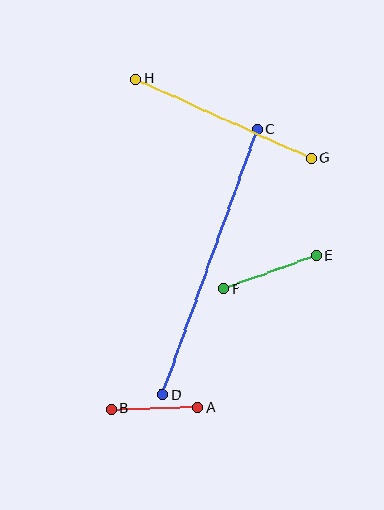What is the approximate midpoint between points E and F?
The midpoint is at approximately (270, 272) pixels.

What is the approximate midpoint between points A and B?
The midpoint is at approximately (155, 408) pixels.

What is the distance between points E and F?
The distance is approximately 98 pixels.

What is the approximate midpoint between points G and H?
The midpoint is at approximately (223, 119) pixels.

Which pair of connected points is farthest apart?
Points C and D are farthest apart.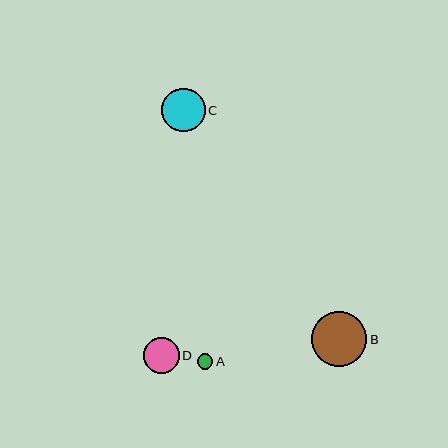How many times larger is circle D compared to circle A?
Circle D is approximately 2.3 times the size of circle A.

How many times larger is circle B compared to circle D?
Circle B is approximately 1.6 times the size of circle D.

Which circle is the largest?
Circle B is the largest with a size of approximately 56 pixels.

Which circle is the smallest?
Circle A is the smallest with a size of approximately 15 pixels.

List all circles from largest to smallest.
From largest to smallest: B, C, D, A.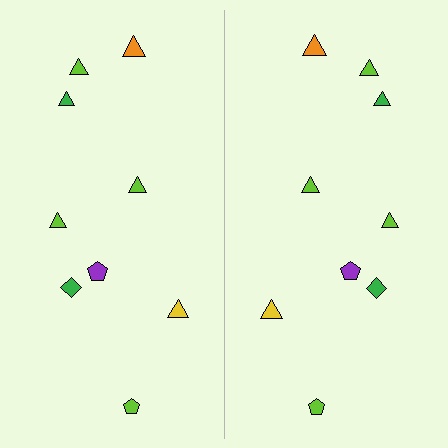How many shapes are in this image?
There are 18 shapes in this image.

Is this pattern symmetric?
Yes, this pattern has bilateral (reflection) symmetry.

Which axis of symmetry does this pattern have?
The pattern has a vertical axis of symmetry running through the center of the image.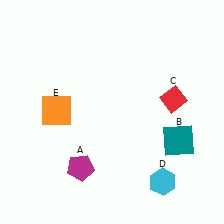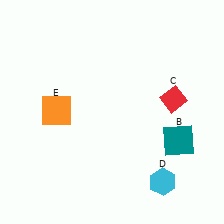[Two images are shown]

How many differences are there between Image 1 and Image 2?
There is 1 difference between the two images.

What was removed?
The magenta pentagon (A) was removed in Image 2.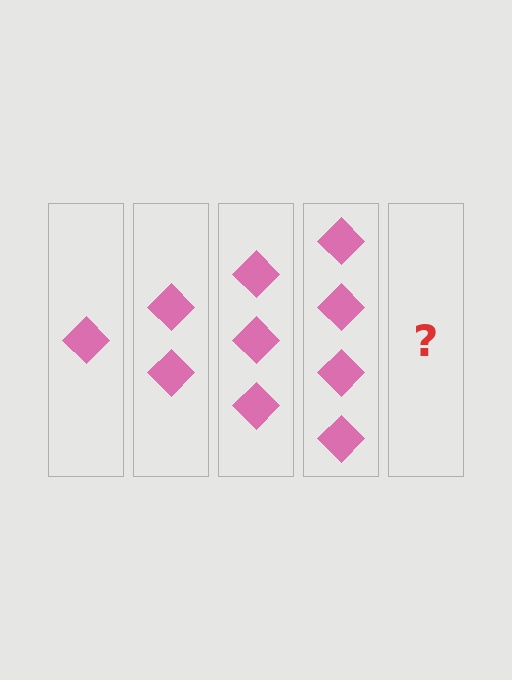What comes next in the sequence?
The next element should be 5 diamonds.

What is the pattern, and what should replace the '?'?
The pattern is that each step adds one more diamond. The '?' should be 5 diamonds.